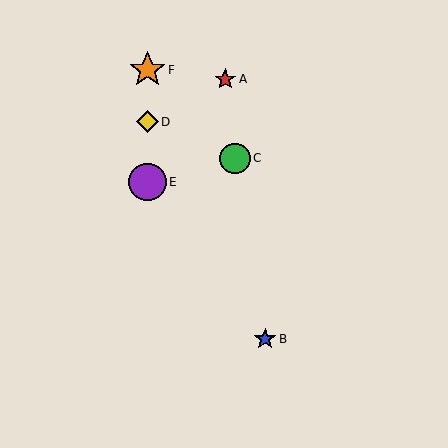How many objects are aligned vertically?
3 objects (D, E, F) are aligned vertically.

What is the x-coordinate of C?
Object C is at x≈235.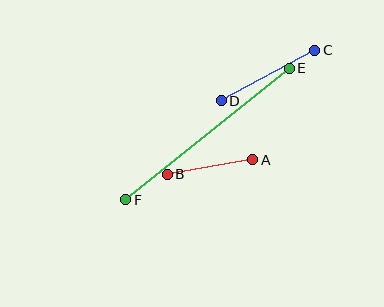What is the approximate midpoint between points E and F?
The midpoint is at approximately (208, 134) pixels.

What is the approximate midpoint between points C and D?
The midpoint is at approximately (268, 76) pixels.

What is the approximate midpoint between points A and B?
The midpoint is at approximately (210, 167) pixels.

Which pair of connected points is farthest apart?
Points E and F are farthest apart.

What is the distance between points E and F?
The distance is approximately 210 pixels.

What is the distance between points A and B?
The distance is approximately 87 pixels.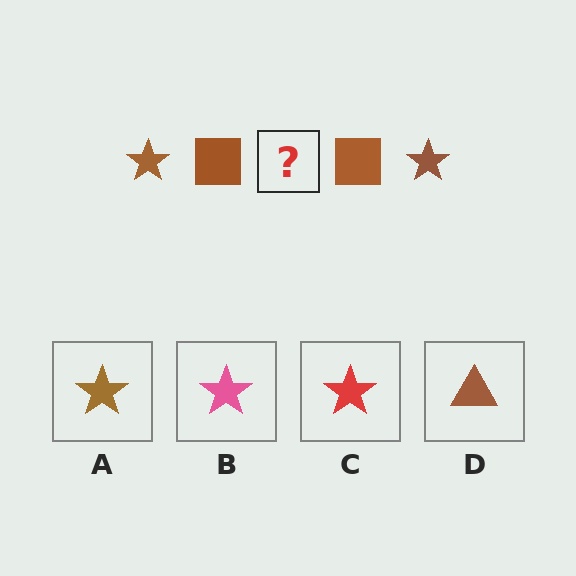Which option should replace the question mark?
Option A.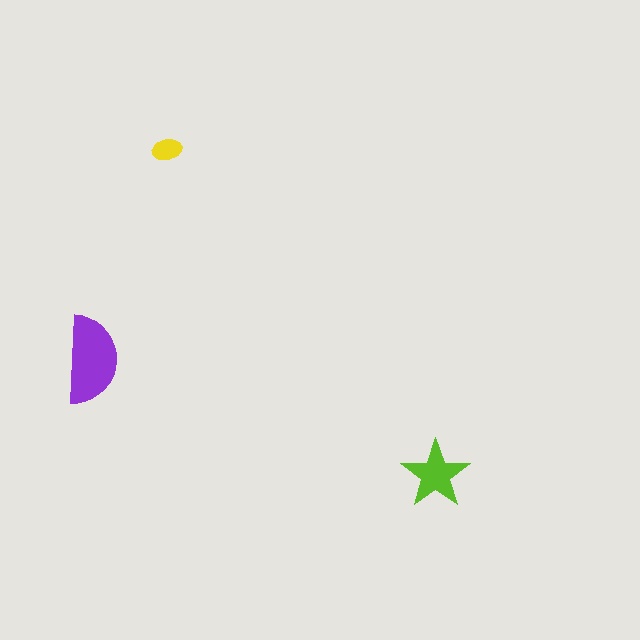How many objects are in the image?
There are 3 objects in the image.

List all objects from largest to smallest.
The purple semicircle, the lime star, the yellow ellipse.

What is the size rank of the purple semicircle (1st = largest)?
1st.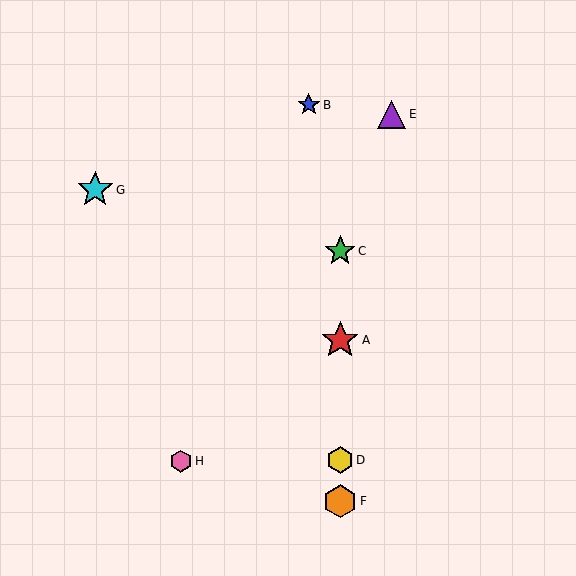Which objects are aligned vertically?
Objects A, C, D, F are aligned vertically.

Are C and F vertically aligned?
Yes, both are at x≈340.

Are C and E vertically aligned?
No, C is at x≈340 and E is at x≈392.